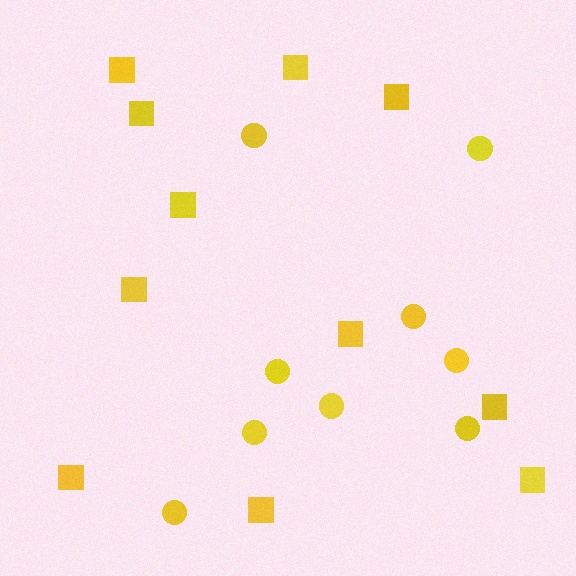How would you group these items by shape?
There are 2 groups: one group of circles (9) and one group of squares (11).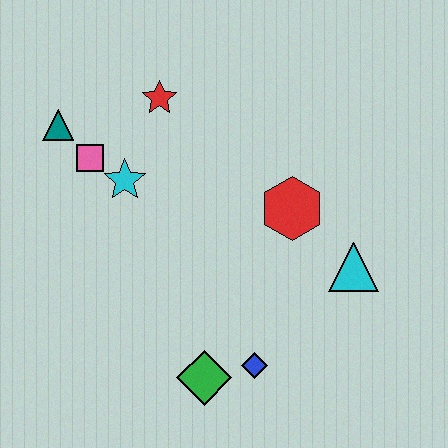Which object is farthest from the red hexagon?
The teal triangle is farthest from the red hexagon.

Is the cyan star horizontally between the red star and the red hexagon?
No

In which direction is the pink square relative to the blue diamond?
The pink square is above the blue diamond.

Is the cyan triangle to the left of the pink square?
No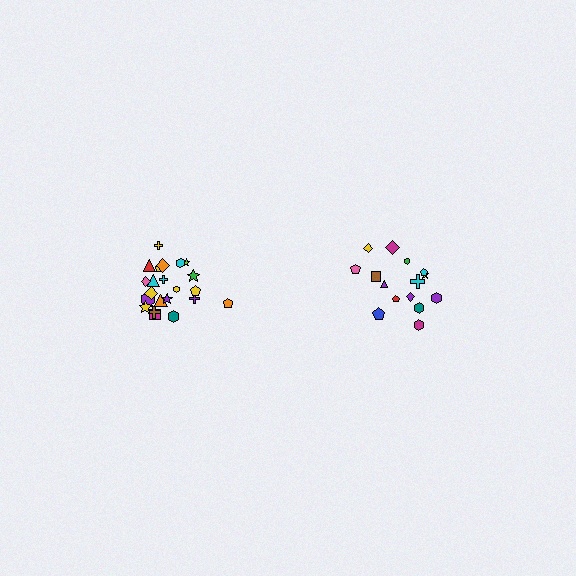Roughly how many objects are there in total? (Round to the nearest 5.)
Roughly 35 objects in total.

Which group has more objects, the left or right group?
The left group.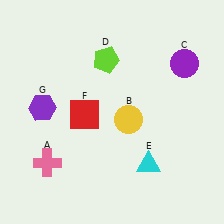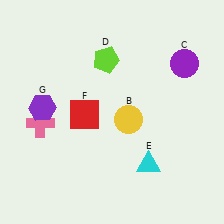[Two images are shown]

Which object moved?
The pink cross (A) moved up.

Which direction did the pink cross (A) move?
The pink cross (A) moved up.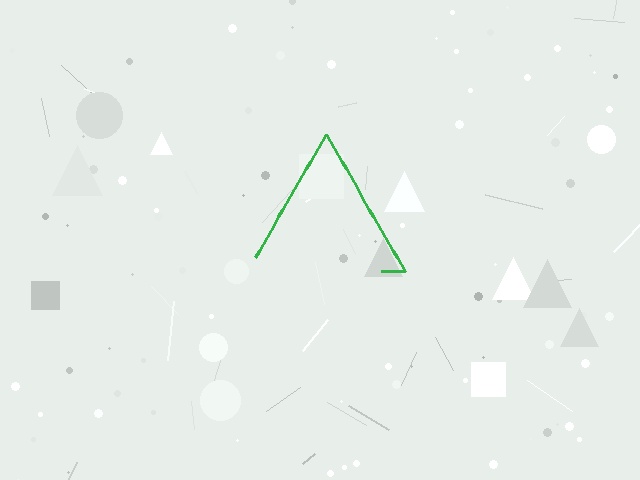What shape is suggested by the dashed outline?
The dashed outline suggests a triangle.